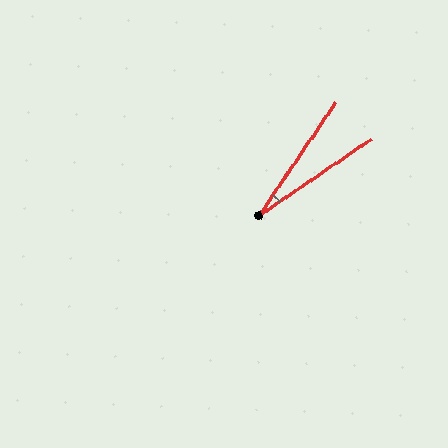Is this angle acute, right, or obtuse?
It is acute.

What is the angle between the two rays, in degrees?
Approximately 22 degrees.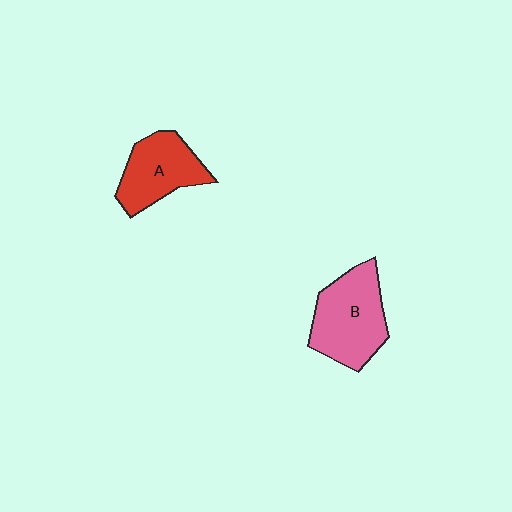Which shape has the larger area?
Shape B (pink).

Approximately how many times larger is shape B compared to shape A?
Approximately 1.2 times.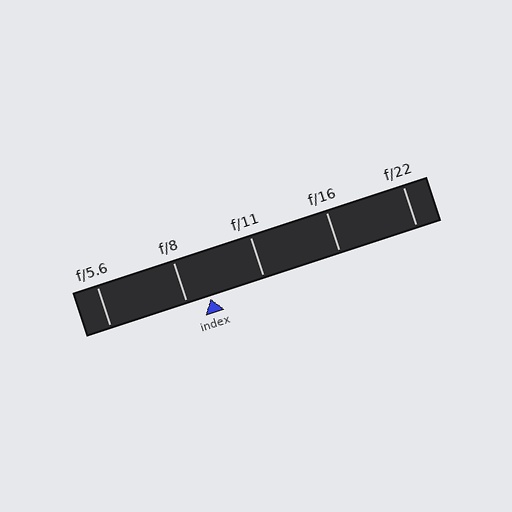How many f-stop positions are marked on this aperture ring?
There are 5 f-stop positions marked.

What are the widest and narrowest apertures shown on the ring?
The widest aperture shown is f/5.6 and the narrowest is f/22.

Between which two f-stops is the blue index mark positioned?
The index mark is between f/8 and f/11.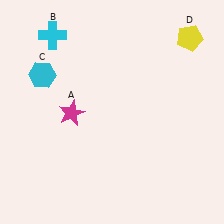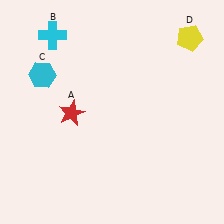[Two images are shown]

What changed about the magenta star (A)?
In Image 1, A is magenta. In Image 2, it changed to red.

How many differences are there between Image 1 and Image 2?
There is 1 difference between the two images.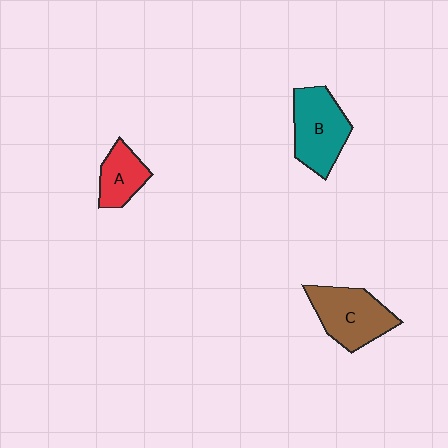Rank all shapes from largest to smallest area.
From largest to smallest: C (brown), B (teal), A (red).